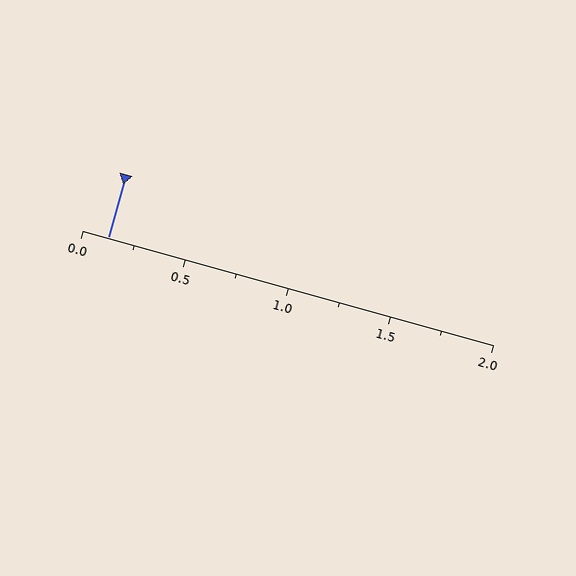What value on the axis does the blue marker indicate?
The marker indicates approximately 0.12.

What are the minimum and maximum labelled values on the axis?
The axis runs from 0.0 to 2.0.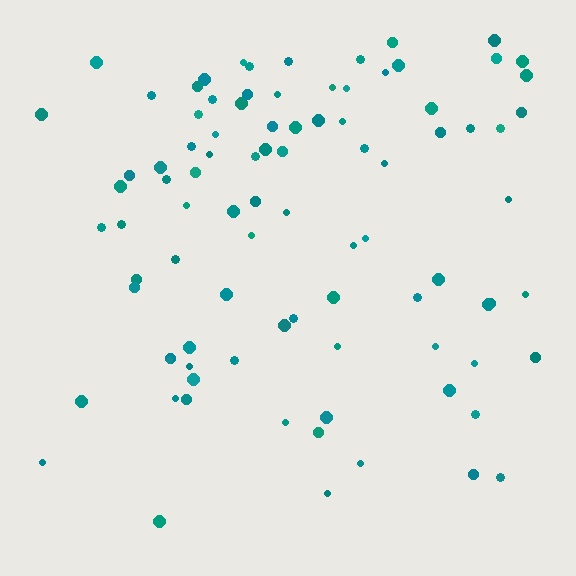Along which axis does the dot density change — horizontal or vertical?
Vertical.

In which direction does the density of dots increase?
From bottom to top, with the top side densest.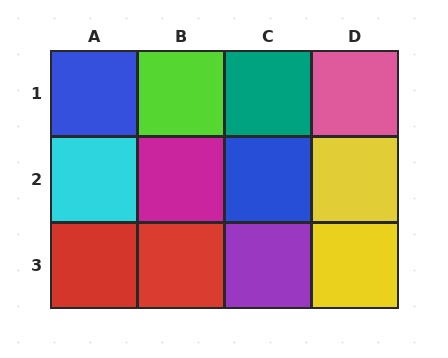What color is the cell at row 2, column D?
Yellow.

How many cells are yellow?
2 cells are yellow.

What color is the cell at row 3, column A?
Red.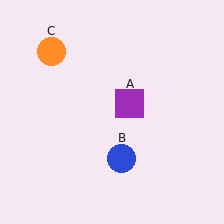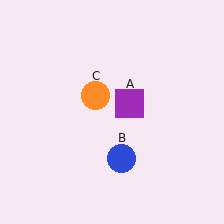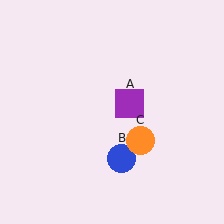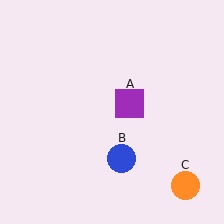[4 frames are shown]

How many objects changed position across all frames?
1 object changed position: orange circle (object C).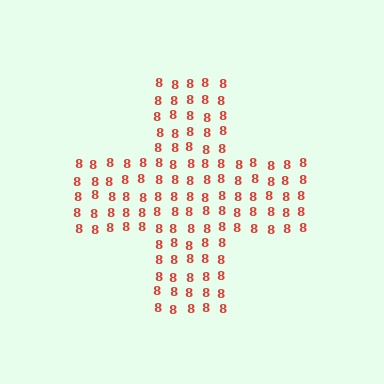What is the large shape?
The large shape is a cross.